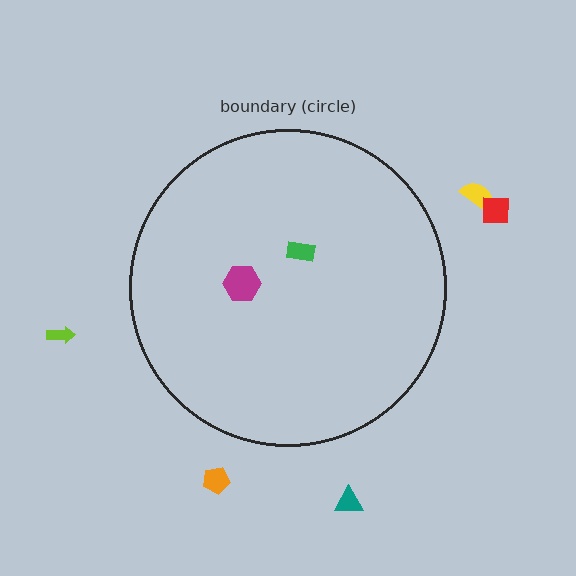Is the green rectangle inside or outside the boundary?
Inside.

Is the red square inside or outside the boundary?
Outside.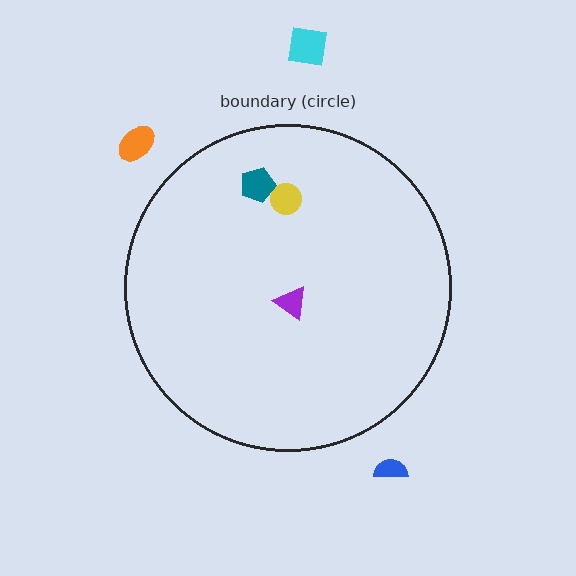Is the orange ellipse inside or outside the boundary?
Outside.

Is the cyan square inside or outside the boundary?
Outside.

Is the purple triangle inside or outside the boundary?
Inside.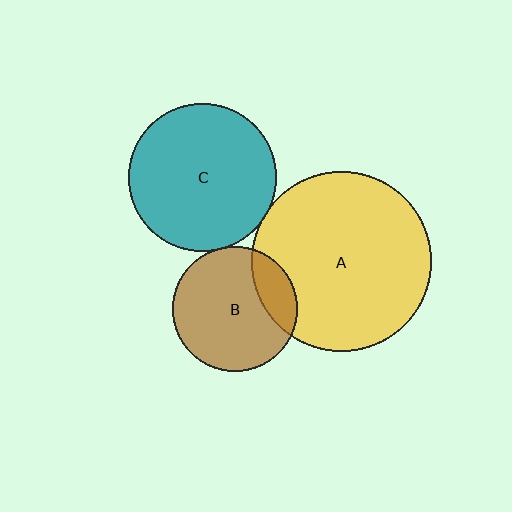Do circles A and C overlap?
Yes.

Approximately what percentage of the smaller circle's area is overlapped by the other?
Approximately 5%.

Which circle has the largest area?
Circle A (yellow).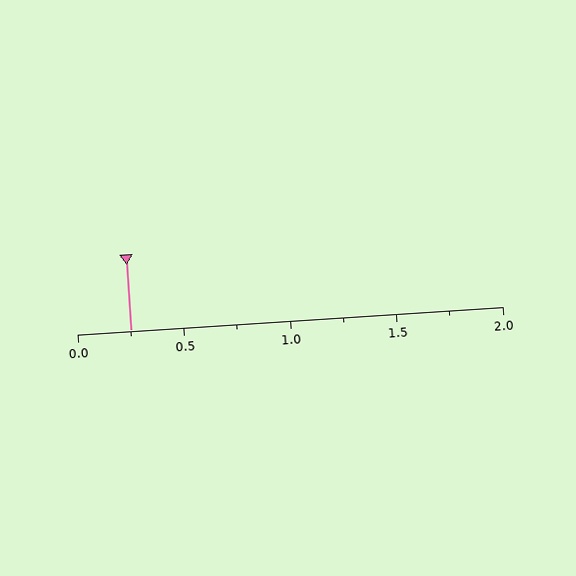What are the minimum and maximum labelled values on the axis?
The axis runs from 0.0 to 2.0.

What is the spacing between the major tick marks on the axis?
The major ticks are spaced 0.5 apart.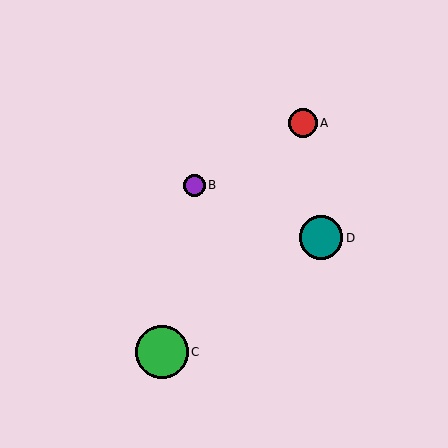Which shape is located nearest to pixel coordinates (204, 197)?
The purple circle (labeled B) at (194, 185) is nearest to that location.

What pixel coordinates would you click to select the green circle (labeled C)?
Click at (162, 352) to select the green circle C.